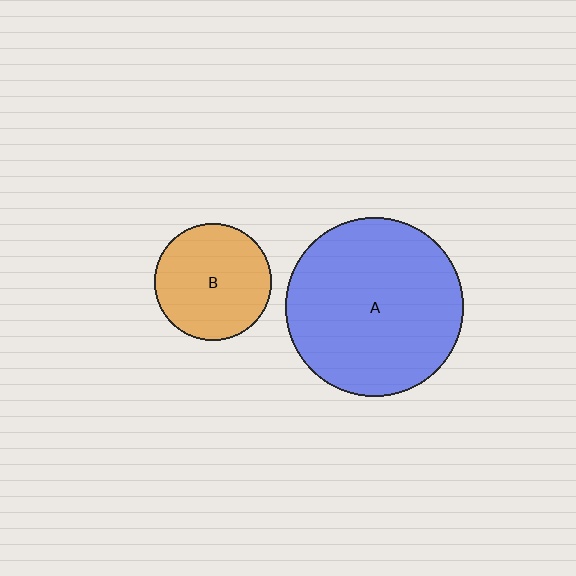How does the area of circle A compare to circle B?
Approximately 2.3 times.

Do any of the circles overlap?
No, none of the circles overlap.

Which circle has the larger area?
Circle A (blue).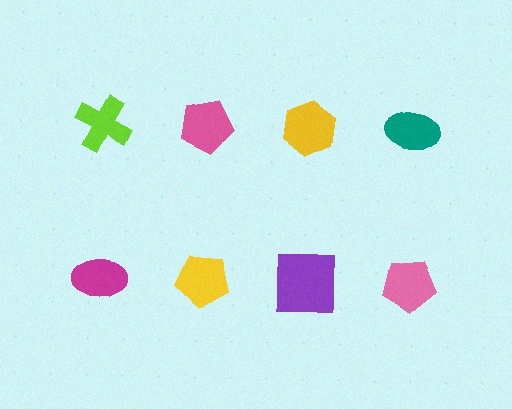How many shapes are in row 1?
4 shapes.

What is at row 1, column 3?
A yellow hexagon.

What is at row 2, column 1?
A magenta ellipse.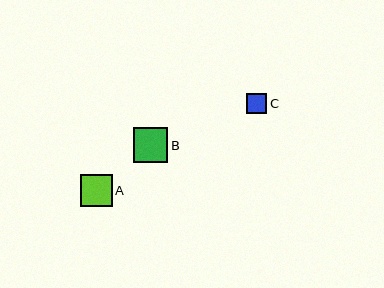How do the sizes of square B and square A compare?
Square B and square A are approximately the same size.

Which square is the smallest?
Square C is the smallest with a size of approximately 20 pixels.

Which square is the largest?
Square B is the largest with a size of approximately 34 pixels.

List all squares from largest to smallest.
From largest to smallest: B, A, C.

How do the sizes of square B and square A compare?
Square B and square A are approximately the same size.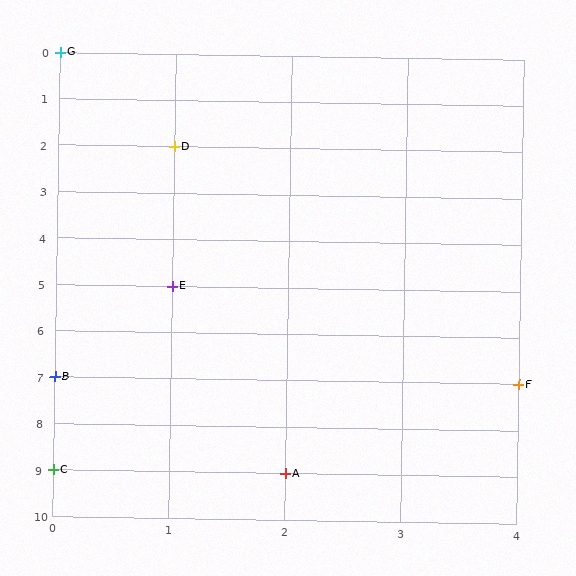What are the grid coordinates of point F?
Point F is at grid coordinates (4, 7).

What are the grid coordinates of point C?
Point C is at grid coordinates (0, 9).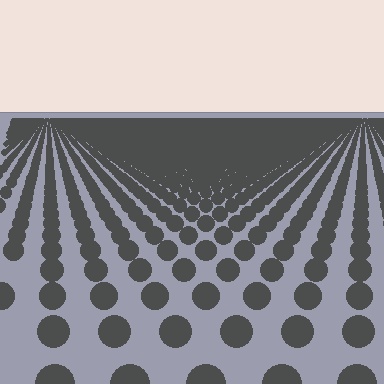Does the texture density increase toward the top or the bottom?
Density increases toward the top.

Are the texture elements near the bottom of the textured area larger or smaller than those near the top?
Larger. Near the bottom, elements are closer to the viewer and appear at a bigger on-screen size.